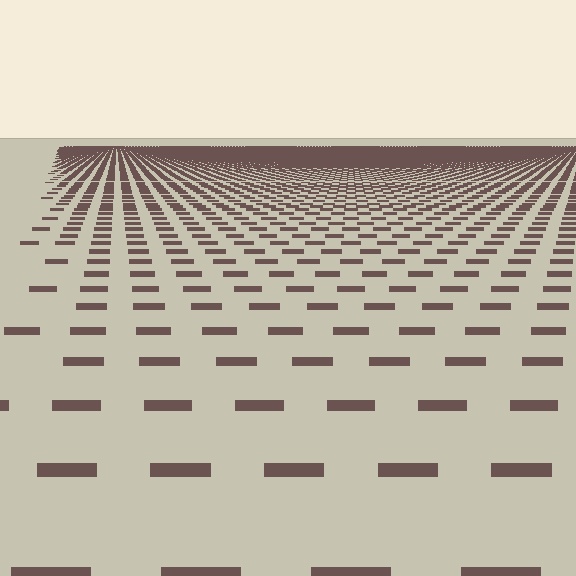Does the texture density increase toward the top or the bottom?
Density increases toward the top.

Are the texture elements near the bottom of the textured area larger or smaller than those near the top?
Larger. Near the bottom, elements are closer to the viewer and appear at a bigger on-screen size.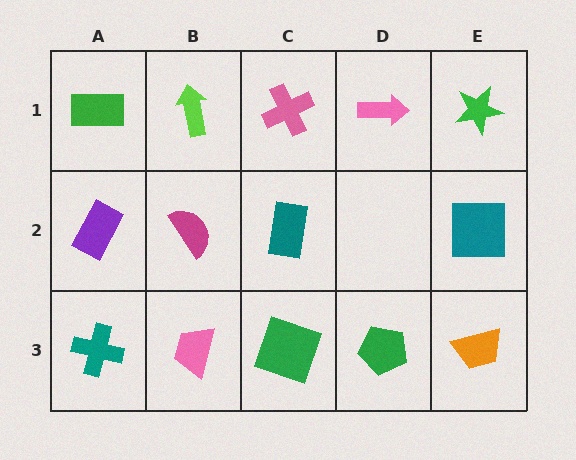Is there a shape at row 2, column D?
No, that cell is empty.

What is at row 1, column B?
A lime arrow.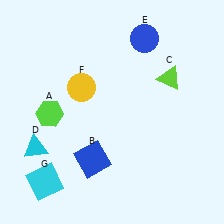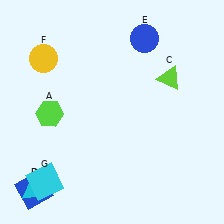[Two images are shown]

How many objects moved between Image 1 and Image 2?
3 objects moved between the two images.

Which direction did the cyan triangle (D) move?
The cyan triangle (D) moved down.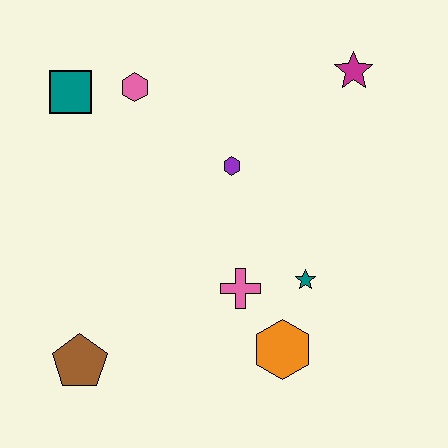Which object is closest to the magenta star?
The purple hexagon is closest to the magenta star.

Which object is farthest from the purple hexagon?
The brown pentagon is farthest from the purple hexagon.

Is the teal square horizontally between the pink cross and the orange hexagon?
No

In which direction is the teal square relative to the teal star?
The teal square is to the left of the teal star.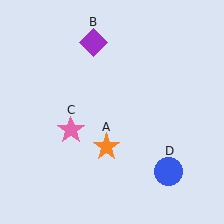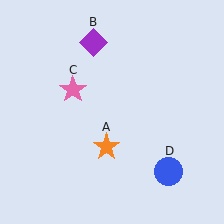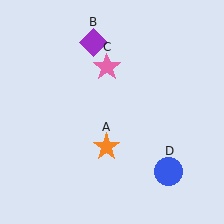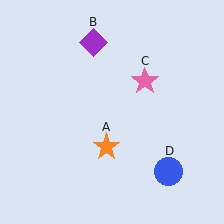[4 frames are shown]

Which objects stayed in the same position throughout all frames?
Orange star (object A) and purple diamond (object B) and blue circle (object D) remained stationary.